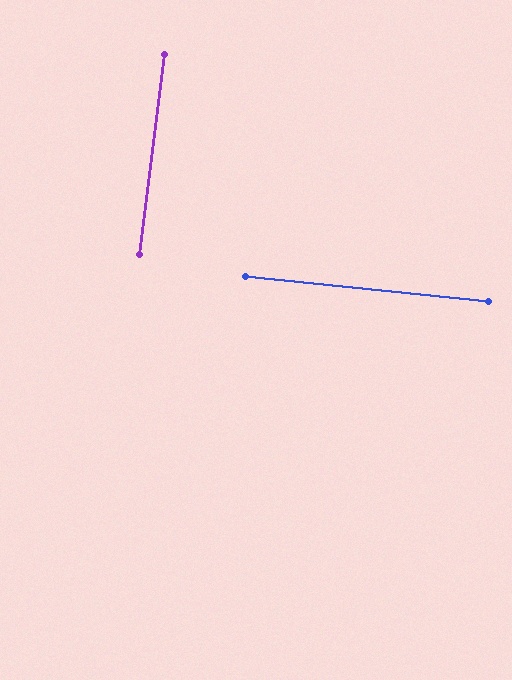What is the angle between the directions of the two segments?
Approximately 89 degrees.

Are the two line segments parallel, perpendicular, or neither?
Perpendicular — they meet at approximately 89°.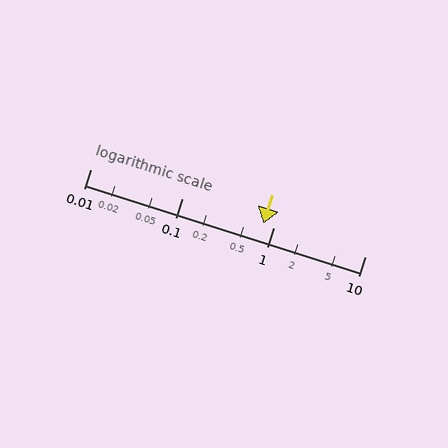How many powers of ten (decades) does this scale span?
The scale spans 3 decades, from 0.01 to 10.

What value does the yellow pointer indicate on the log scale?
The pointer indicates approximately 0.78.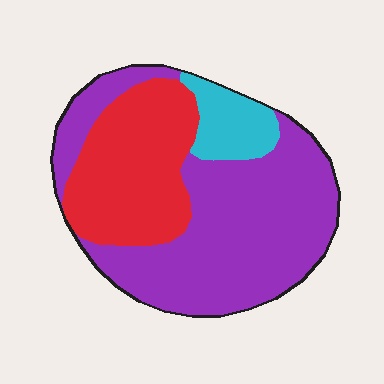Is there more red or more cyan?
Red.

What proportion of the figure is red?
Red takes up between a quarter and a half of the figure.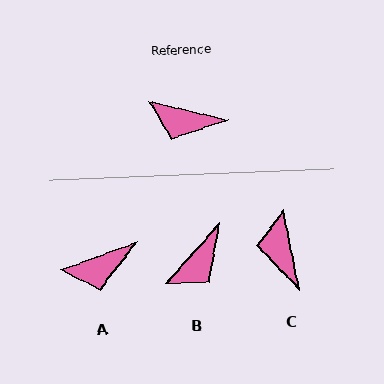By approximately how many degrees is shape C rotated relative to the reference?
Approximately 65 degrees clockwise.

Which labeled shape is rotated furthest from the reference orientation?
C, about 65 degrees away.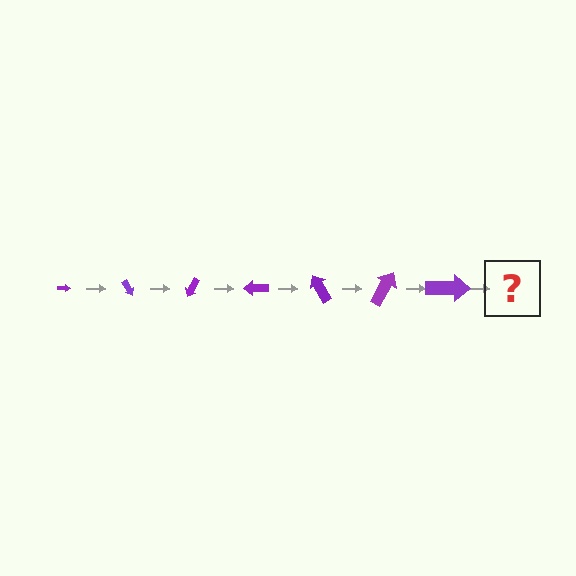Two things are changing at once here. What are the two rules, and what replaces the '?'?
The two rules are that the arrow grows larger each step and it rotates 60 degrees each step. The '?' should be an arrow, larger than the previous one and rotated 420 degrees from the start.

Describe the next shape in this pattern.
It should be an arrow, larger than the previous one and rotated 420 degrees from the start.